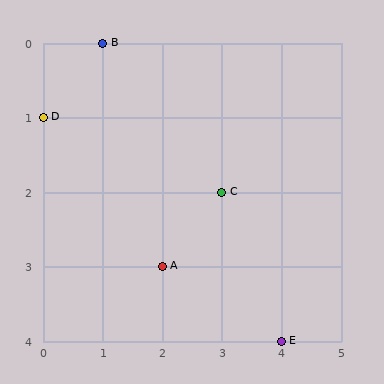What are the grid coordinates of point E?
Point E is at grid coordinates (4, 4).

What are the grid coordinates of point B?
Point B is at grid coordinates (1, 0).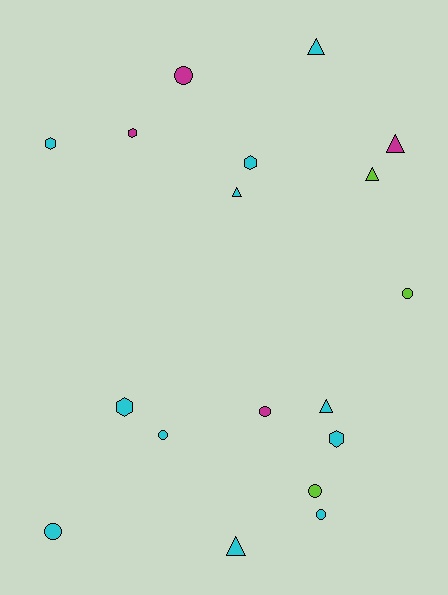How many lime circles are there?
There are 2 lime circles.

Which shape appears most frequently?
Circle, with 7 objects.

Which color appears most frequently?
Cyan, with 11 objects.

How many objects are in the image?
There are 18 objects.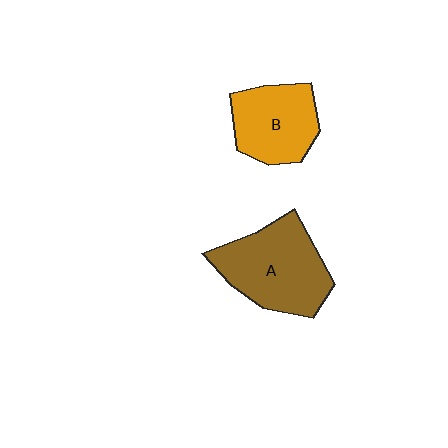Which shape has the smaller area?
Shape B (orange).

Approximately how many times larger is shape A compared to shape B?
Approximately 1.3 times.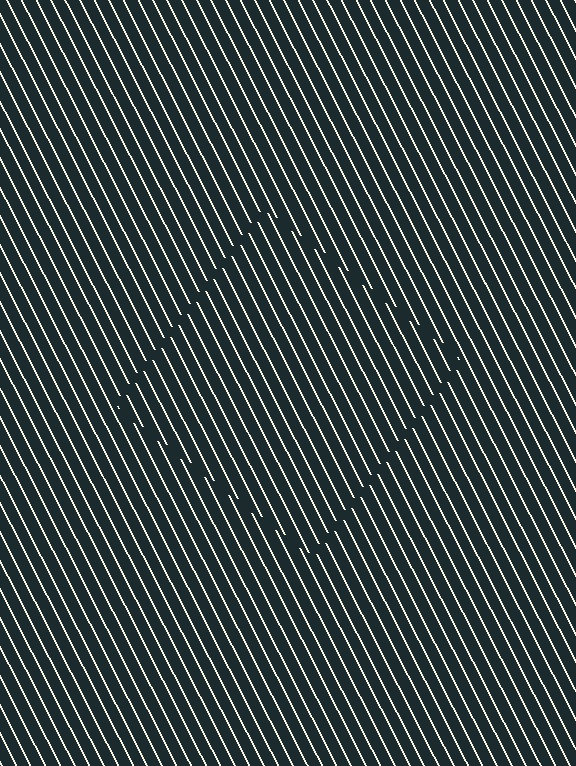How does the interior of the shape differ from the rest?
The interior of the shape contains the same grating, shifted by half a period — the contour is defined by the phase discontinuity where line-ends from the inner and outer gratings abut.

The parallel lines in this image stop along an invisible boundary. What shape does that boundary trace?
An illusory square. The interior of the shape contains the same grating, shifted by half a period — the contour is defined by the phase discontinuity where line-ends from the inner and outer gratings abut.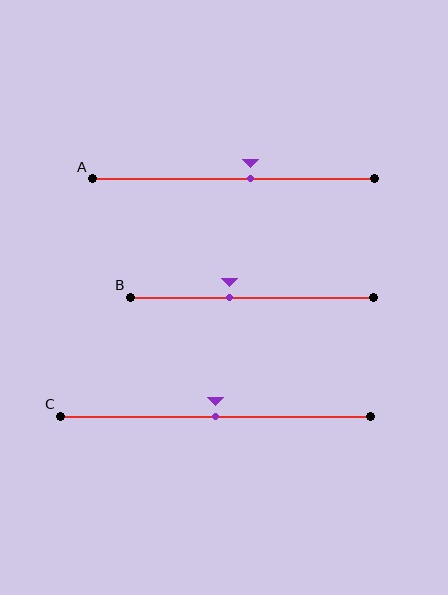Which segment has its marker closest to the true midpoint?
Segment C has its marker closest to the true midpoint.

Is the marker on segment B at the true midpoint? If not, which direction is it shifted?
No, the marker on segment B is shifted to the left by about 9% of the segment length.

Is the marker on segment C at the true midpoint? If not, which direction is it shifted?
Yes, the marker on segment C is at the true midpoint.